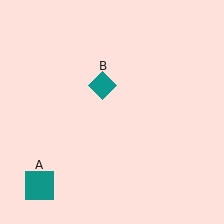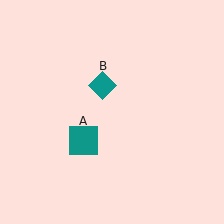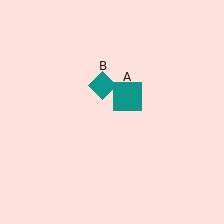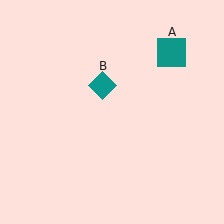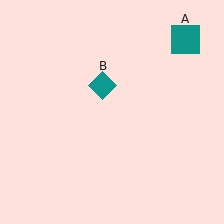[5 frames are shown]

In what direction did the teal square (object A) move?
The teal square (object A) moved up and to the right.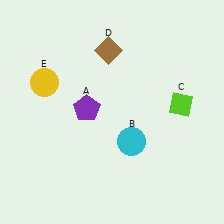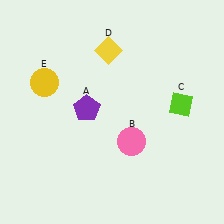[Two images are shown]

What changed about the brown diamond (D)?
In Image 1, D is brown. In Image 2, it changed to yellow.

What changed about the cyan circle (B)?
In Image 1, B is cyan. In Image 2, it changed to pink.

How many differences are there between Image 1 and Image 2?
There are 2 differences between the two images.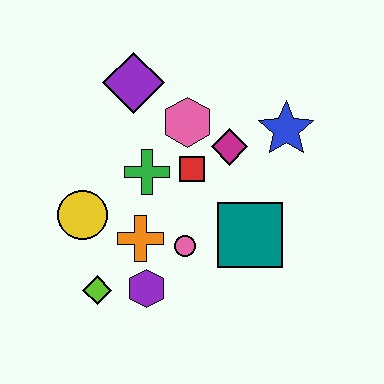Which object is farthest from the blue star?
The lime diamond is farthest from the blue star.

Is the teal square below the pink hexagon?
Yes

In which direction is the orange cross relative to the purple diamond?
The orange cross is below the purple diamond.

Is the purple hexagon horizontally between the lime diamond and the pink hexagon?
Yes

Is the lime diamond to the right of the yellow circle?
Yes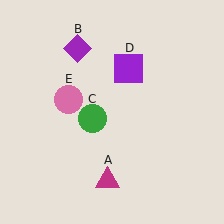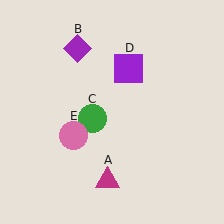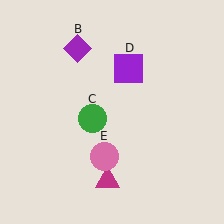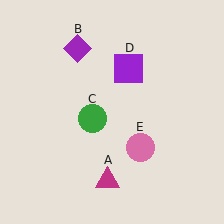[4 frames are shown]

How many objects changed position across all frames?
1 object changed position: pink circle (object E).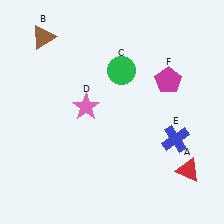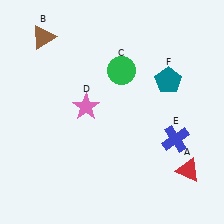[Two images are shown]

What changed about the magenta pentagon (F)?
In Image 1, F is magenta. In Image 2, it changed to teal.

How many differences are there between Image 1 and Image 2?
There is 1 difference between the two images.